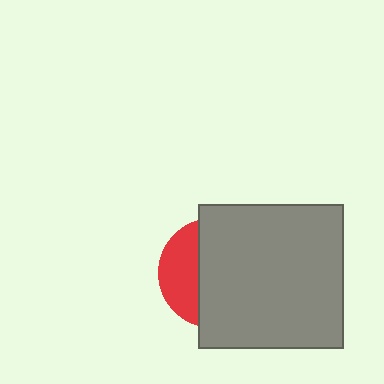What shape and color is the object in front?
The object in front is a gray square.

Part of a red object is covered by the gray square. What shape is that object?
It is a circle.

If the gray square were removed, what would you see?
You would see the complete red circle.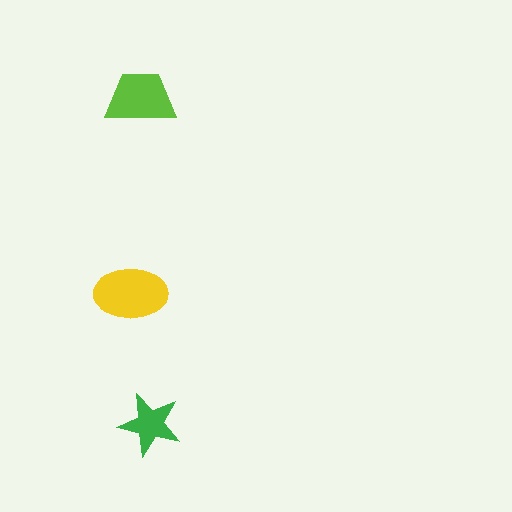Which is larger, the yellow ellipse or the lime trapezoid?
The yellow ellipse.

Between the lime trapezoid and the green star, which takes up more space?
The lime trapezoid.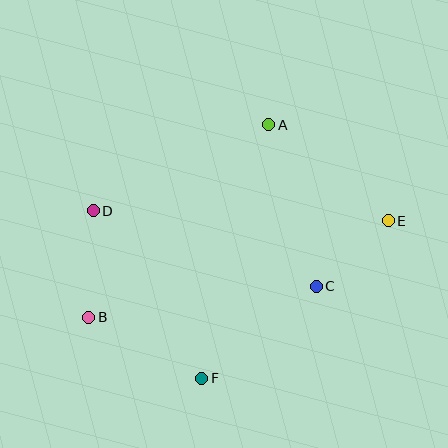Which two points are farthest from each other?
Points B and E are farthest from each other.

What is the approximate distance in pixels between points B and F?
The distance between B and F is approximately 129 pixels.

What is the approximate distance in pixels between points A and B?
The distance between A and B is approximately 263 pixels.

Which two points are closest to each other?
Points C and E are closest to each other.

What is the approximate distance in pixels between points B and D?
The distance between B and D is approximately 106 pixels.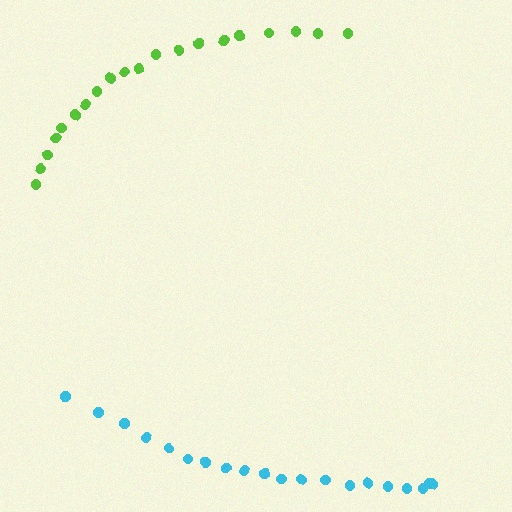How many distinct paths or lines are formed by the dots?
There are 2 distinct paths.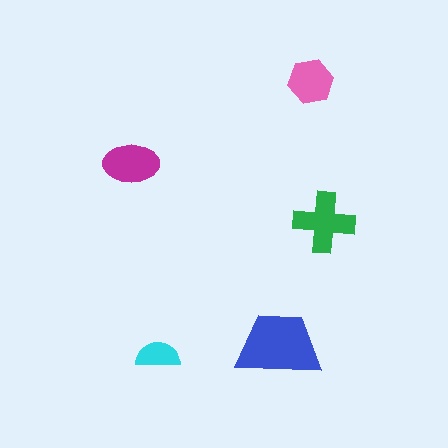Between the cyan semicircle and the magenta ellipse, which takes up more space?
The magenta ellipse.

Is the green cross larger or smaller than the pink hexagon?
Larger.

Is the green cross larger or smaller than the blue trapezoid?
Smaller.